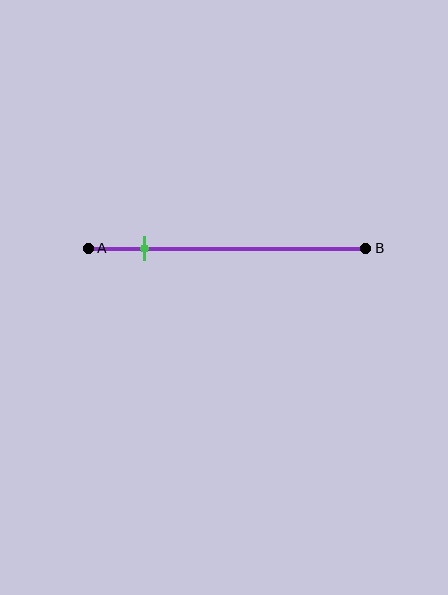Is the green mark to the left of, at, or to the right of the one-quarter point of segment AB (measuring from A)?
The green mark is to the left of the one-quarter point of segment AB.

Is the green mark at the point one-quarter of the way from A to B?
No, the mark is at about 20% from A, not at the 25% one-quarter point.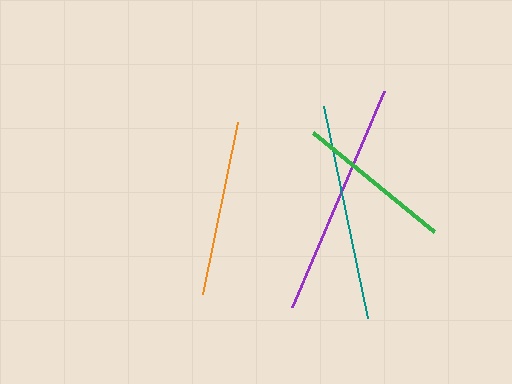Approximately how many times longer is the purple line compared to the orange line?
The purple line is approximately 1.3 times the length of the orange line.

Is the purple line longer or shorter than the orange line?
The purple line is longer than the orange line.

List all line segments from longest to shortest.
From longest to shortest: purple, teal, orange, green.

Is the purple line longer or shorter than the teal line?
The purple line is longer than the teal line.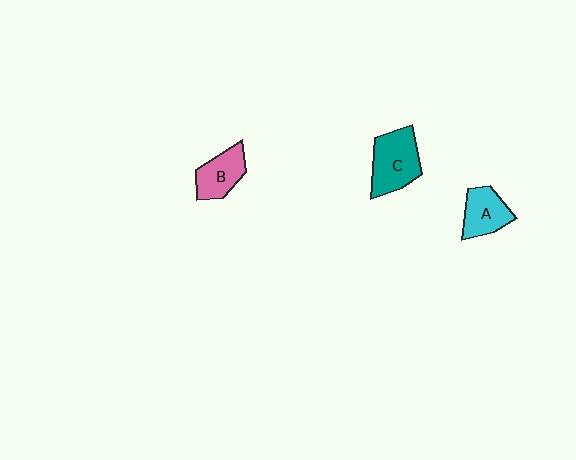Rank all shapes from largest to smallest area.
From largest to smallest: C (teal), A (cyan), B (pink).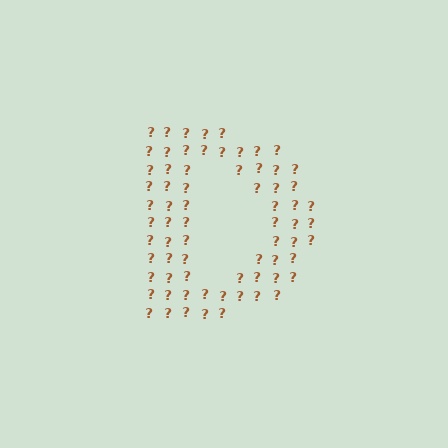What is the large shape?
The large shape is the letter D.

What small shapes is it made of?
It is made of small question marks.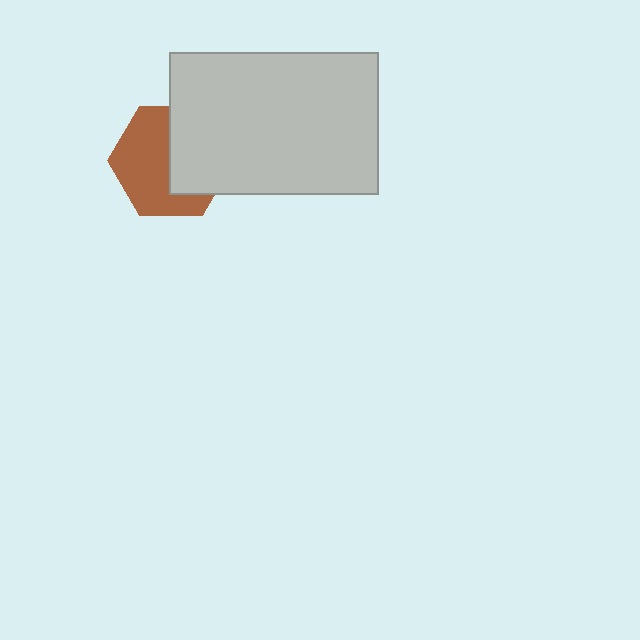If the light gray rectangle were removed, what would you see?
You would see the complete brown hexagon.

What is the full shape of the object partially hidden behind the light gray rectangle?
The partially hidden object is a brown hexagon.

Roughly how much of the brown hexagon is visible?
About half of it is visible (roughly 56%).